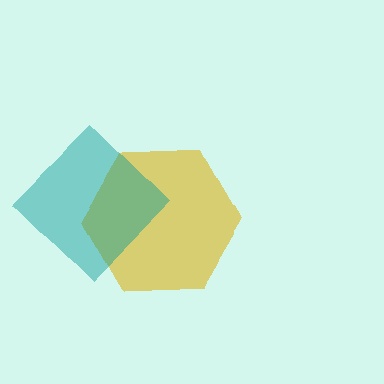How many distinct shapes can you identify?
There are 2 distinct shapes: a yellow hexagon, a teal diamond.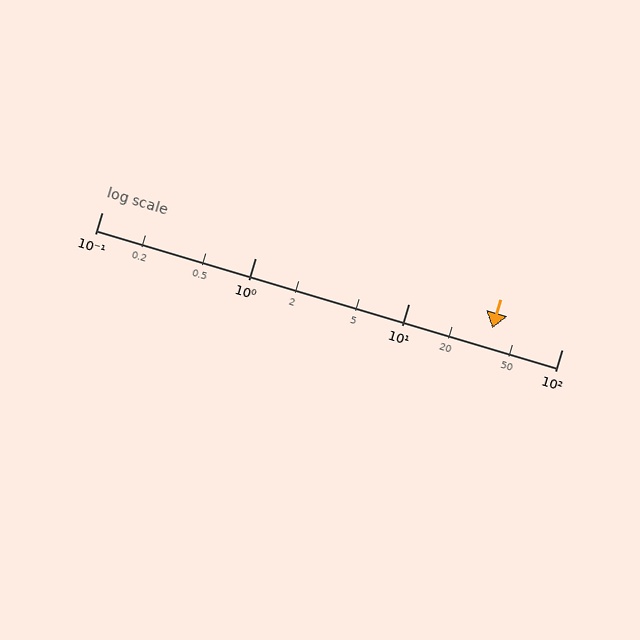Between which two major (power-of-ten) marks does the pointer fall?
The pointer is between 10 and 100.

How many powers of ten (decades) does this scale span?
The scale spans 3 decades, from 0.1 to 100.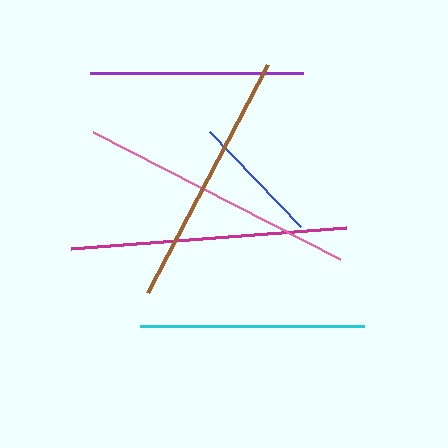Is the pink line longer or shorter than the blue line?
The pink line is longer than the blue line.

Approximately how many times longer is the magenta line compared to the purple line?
The magenta line is approximately 1.3 times the length of the purple line.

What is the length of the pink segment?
The pink segment is approximately 277 pixels long.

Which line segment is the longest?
The pink line is the longest at approximately 277 pixels.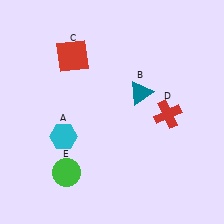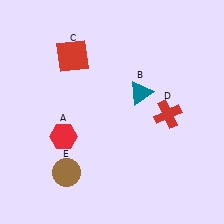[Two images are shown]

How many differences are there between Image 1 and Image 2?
There are 2 differences between the two images.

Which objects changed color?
A changed from cyan to red. E changed from green to brown.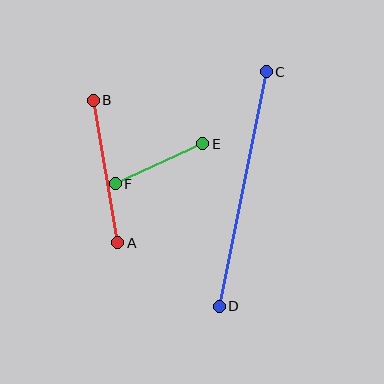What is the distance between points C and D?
The distance is approximately 239 pixels.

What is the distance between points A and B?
The distance is approximately 145 pixels.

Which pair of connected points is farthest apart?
Points C and D are farthest apart.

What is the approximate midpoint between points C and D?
The midpoint is at approximately (243, 189) pixels.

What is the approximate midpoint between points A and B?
The midpoint is at approximately (105, 172) pixels.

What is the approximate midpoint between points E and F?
The midpoint is at approximately (159, 164) pixels.